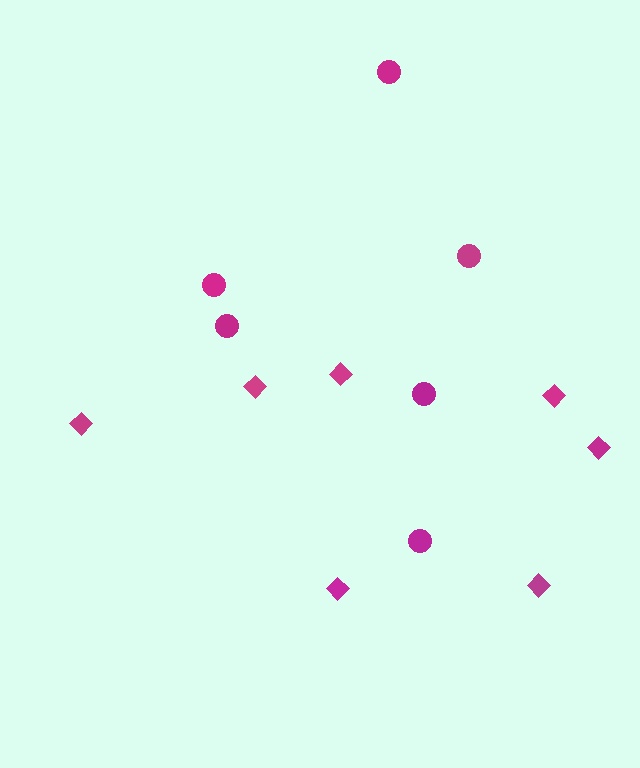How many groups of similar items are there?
There are 2 groups: one group of circles (6) and one group of diamonds (7).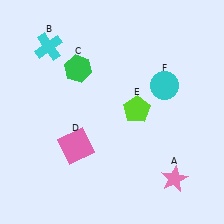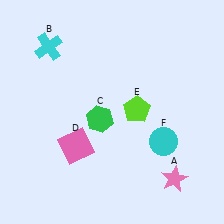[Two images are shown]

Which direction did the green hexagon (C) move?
The green hexagon (C) moved down.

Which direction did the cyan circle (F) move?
The cyan circle (F) moved down.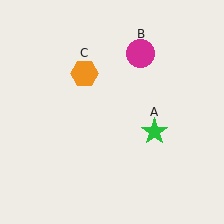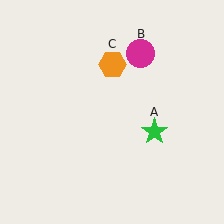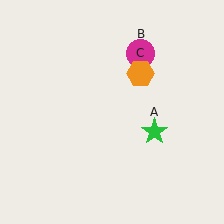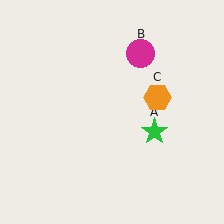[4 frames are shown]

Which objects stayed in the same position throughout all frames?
Green star (object A) and magenta circle (object B) remained stationary.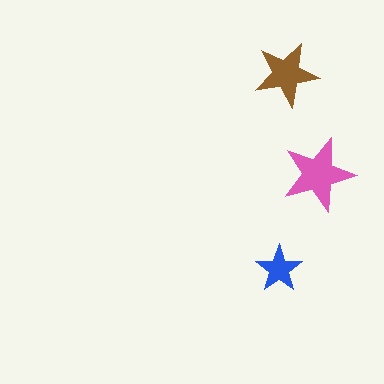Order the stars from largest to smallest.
the pink one, the brown one, the blue one.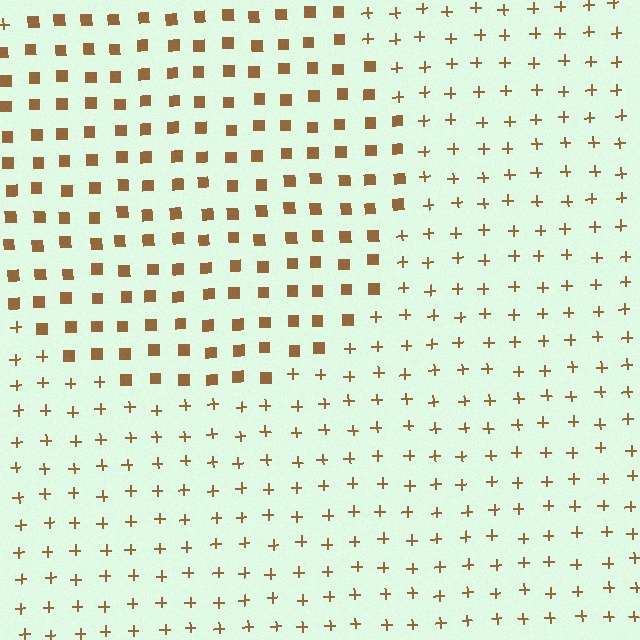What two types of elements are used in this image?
The image uses squares inside the circle region and plus signs outside it.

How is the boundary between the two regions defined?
The boundary is defined by a change in element shape: squares inside vs. plus signs outside. All elements share the same color and spacing.